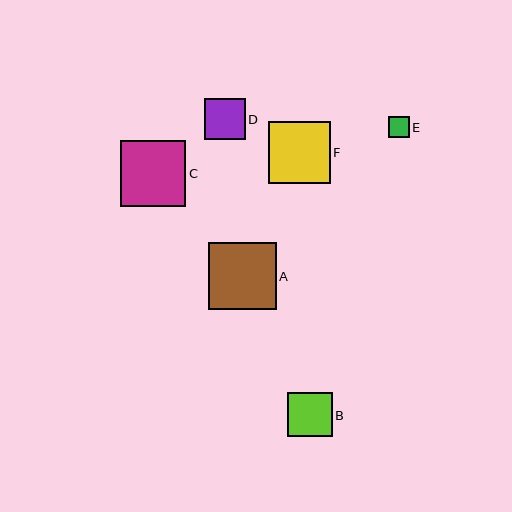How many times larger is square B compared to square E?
Square B is approximately 2.1 times the size of square E.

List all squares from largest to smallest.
From largest to smallest: A, C, F, B, D, E.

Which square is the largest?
Square A is the largest with a size of approximately 68 pixels.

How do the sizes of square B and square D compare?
Square B and square D are approximately the same size.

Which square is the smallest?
Square E is the smallest with a size of approximately 21 pixels.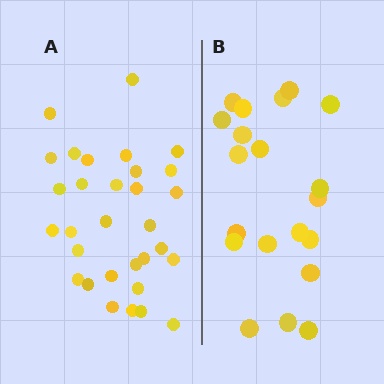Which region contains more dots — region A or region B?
Region A (the left region) has more dots.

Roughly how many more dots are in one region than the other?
Region A has roughly 12 or so more dots than region B.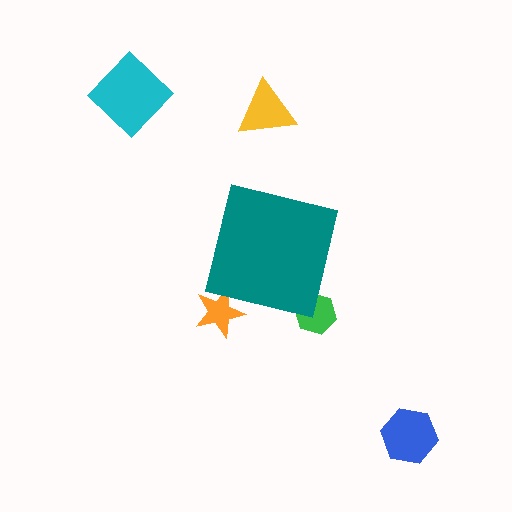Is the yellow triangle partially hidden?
No, the yellow triangle is fully visible.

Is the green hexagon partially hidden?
Yes, the green hexagon is partially hidden behind the teal square.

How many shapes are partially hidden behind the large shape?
2 shapes are partially hidden.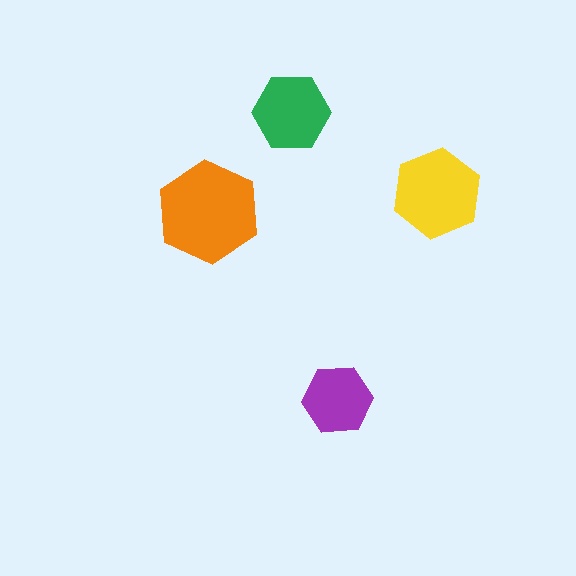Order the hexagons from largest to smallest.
the orange one, the yellow one, the green one, the purple one.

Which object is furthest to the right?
The yellow hexagon is rightmost.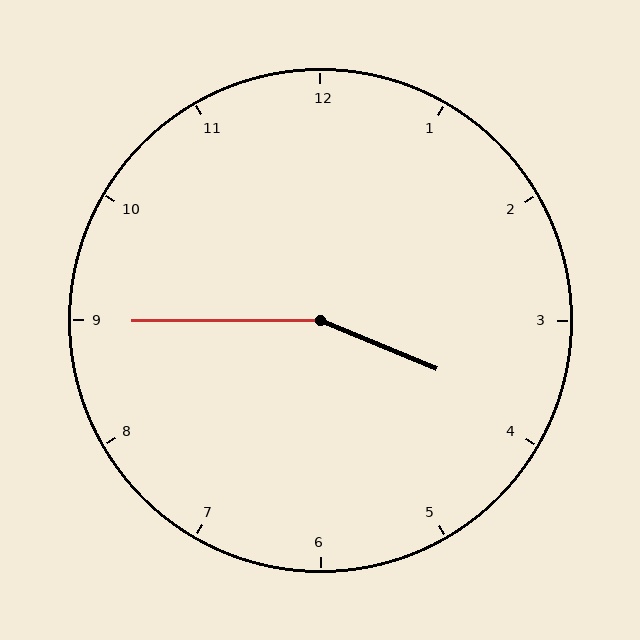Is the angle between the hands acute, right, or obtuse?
It is obtuse.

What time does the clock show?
3:45.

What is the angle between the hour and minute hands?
Approximately 158 degrees.